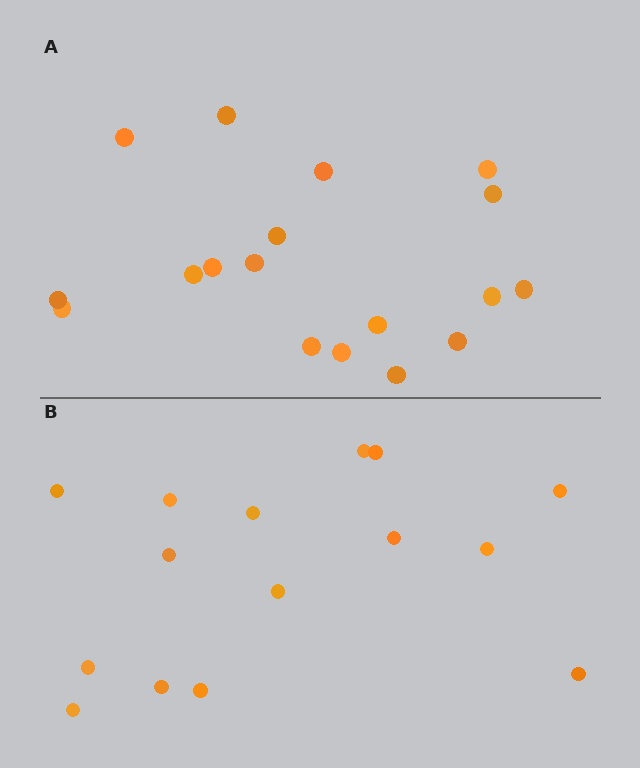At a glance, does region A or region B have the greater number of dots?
Region A (the top region) has more dots.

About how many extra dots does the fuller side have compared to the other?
Region A has just a few more — roughly 2 or 3 more dots than region B.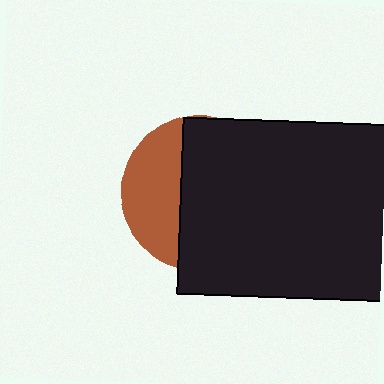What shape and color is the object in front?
The object in front is a black rectangle.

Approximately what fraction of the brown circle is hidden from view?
Roughly 65% of the brown circle is hidden behind the black rectangle.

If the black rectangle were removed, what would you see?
You would see the complete brown circle.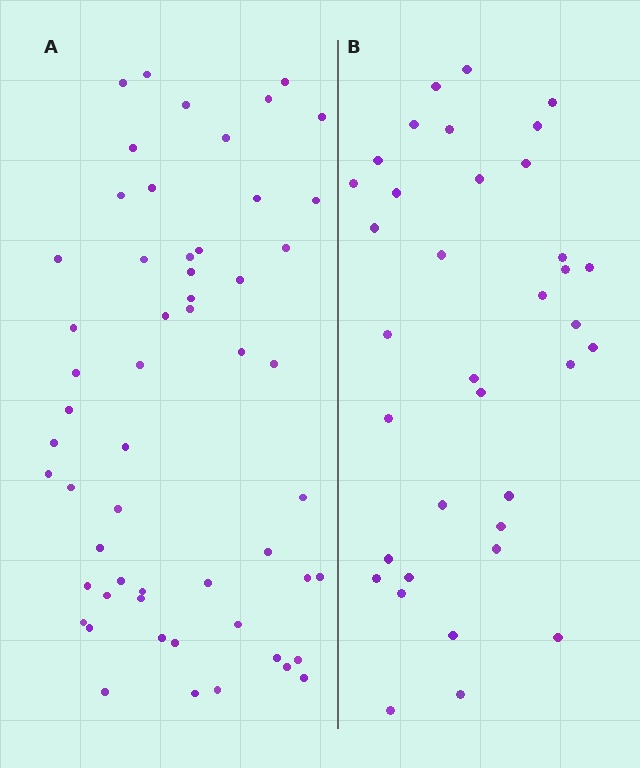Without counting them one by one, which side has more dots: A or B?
Region A (the left region) has more dots.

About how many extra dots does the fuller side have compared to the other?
Region A has approximately 20 more dots than region B.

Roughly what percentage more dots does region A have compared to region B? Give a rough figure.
About 55% more.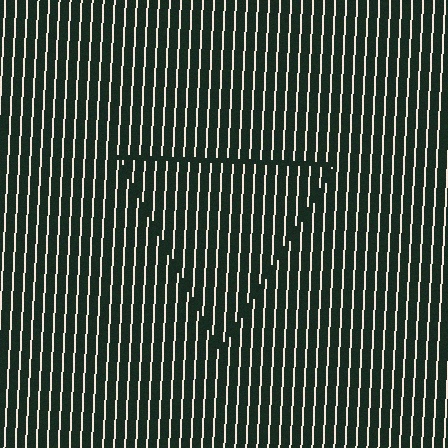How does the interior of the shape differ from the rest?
The interior of the shape contains the same grating, shifted by half a period — the contour is defined by the phase discontinuity where line-ends from the inner and outer gratings abut.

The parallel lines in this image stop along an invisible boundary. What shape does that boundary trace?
An illusory triangle. The interior of the shape contains the same grating, shifted by half a period — the contour is defined by the phase discontinuity where line-ends from the inner and outer gratings abut.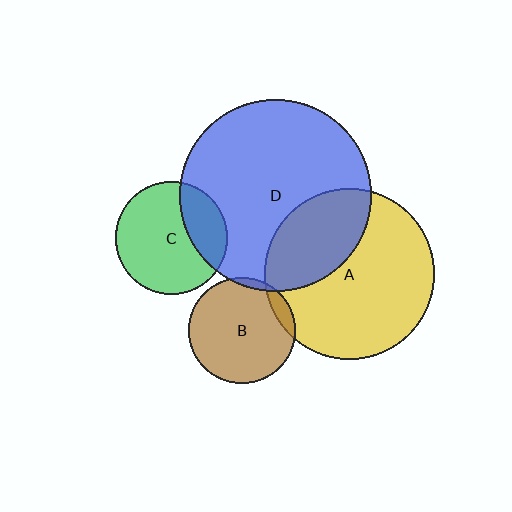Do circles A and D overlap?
Yes.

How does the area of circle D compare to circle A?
Approximately 1.3 times.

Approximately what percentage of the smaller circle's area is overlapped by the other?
Approximately 35%.